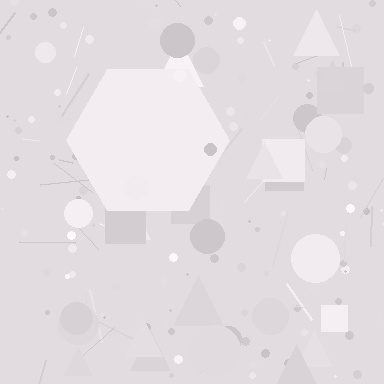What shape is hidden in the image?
A hexagon is hidden in the image.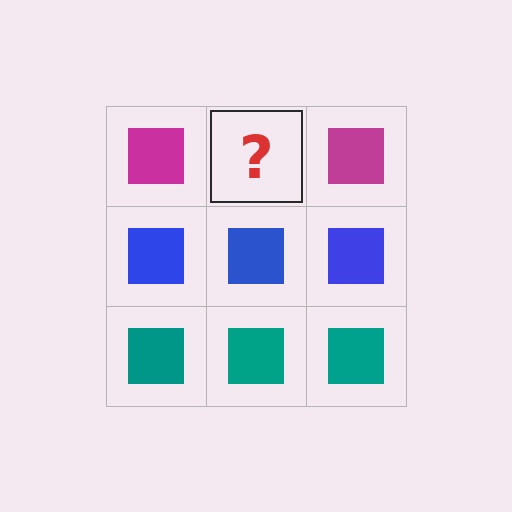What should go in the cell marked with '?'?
The missing cell should contain a magenta square.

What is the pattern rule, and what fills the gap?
The rule is that each row has a consistent color. The gap should be filled with a magenta square.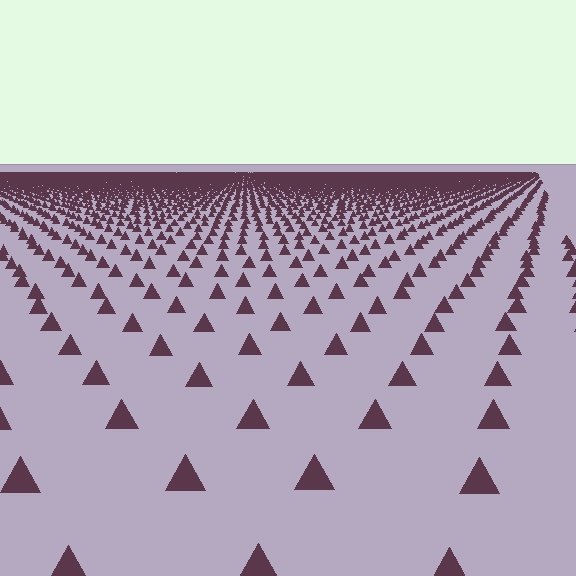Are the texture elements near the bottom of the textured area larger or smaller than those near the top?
Larger. Near the bottom, elements are closer to the viewer and appear at a bigger on-screen size.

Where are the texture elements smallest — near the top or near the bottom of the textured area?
Near the top.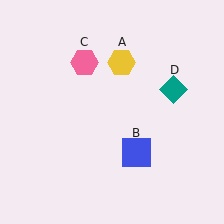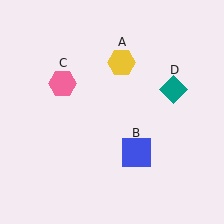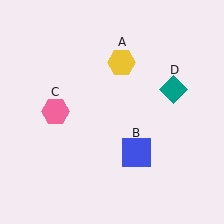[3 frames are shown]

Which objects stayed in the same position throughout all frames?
Yellow hexagon (object A) and blue square (object B) and teal diamond (object D) remained stationary.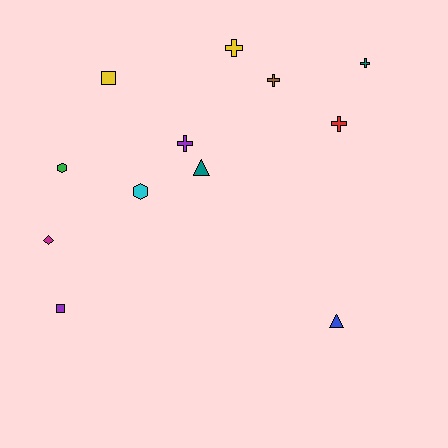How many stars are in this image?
There are no stars.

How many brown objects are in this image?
There is 1 brown object.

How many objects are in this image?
There are 12 objects.